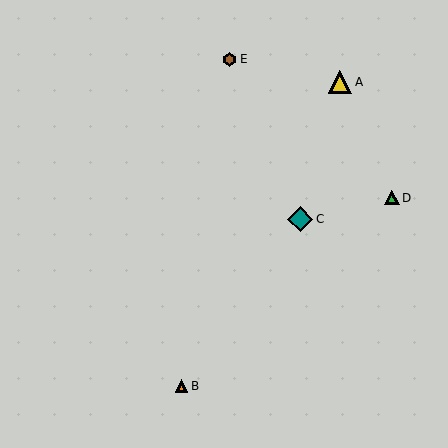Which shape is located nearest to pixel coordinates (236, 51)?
The brown hexagon (labeled E) at (230, 59) is nearest to that location.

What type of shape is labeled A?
Shape A is a yellow triangle.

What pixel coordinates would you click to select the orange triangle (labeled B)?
Click at (182, 386) to select the orange triangle B.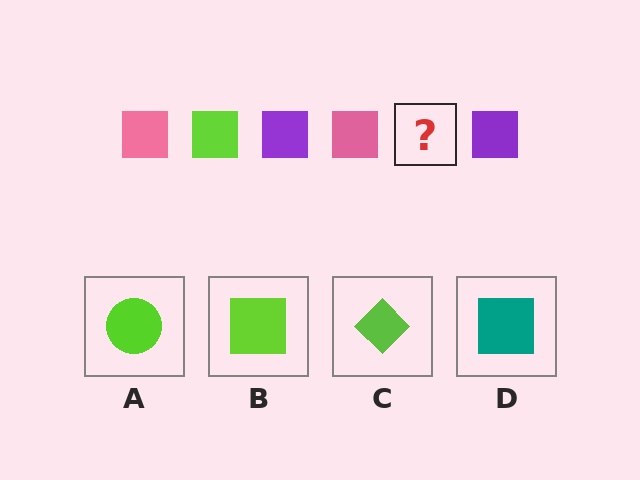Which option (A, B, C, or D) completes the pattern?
B.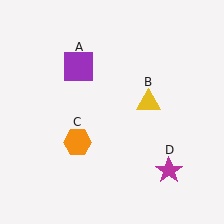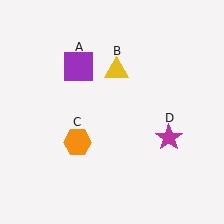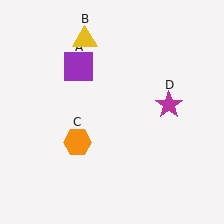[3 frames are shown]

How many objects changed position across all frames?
2 objects changed position: yellow triangle (object B), magenta star (object D).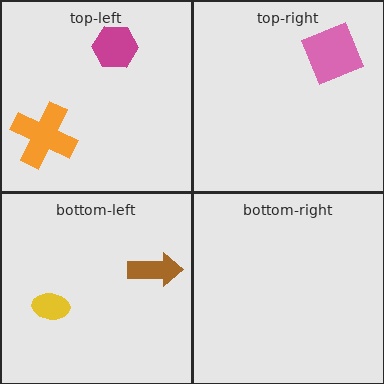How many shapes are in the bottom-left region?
2.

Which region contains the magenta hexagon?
The top-left region.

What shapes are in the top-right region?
The pink square.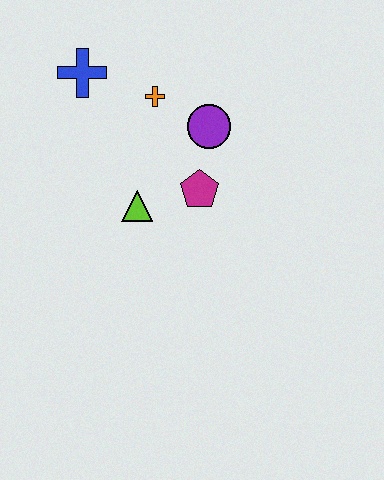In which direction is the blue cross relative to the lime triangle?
The blue cross is above the lime triangle.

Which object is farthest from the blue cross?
The magenta pentagon is farthest from the blue cross.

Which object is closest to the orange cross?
The purple circle is closest to the orange cross.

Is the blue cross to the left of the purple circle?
Yes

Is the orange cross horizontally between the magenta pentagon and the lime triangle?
Yes